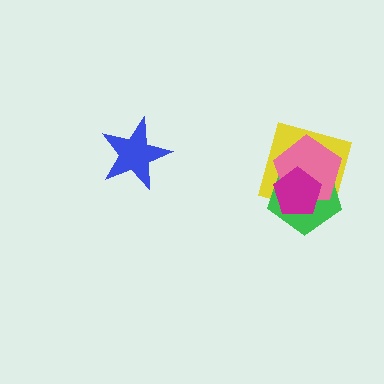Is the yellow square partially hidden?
Yes, it is partially covered by another shape.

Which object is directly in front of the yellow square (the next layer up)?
The green pentagon is directly in front of the yellow square.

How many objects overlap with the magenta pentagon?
3 objects overlap with the magenta pentagon.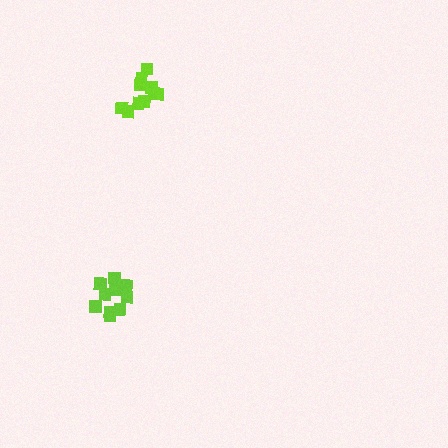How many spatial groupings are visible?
There are 2 spatial groupings.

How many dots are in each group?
Group 1: 10 dots, Group 2: 12 dots (22 total).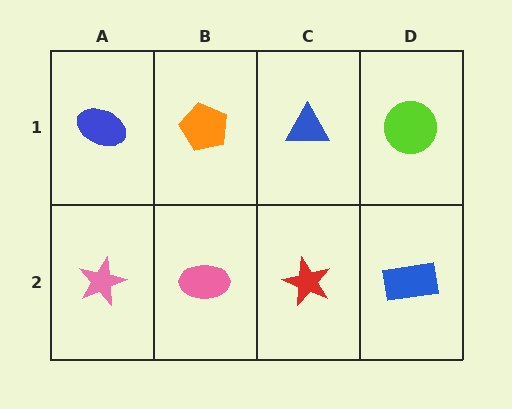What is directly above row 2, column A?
A blue ellipse.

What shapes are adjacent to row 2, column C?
A blue triangle (row 1, column C), a pink ellipse (row 2, column B), a blue rectangle (row 2, column D).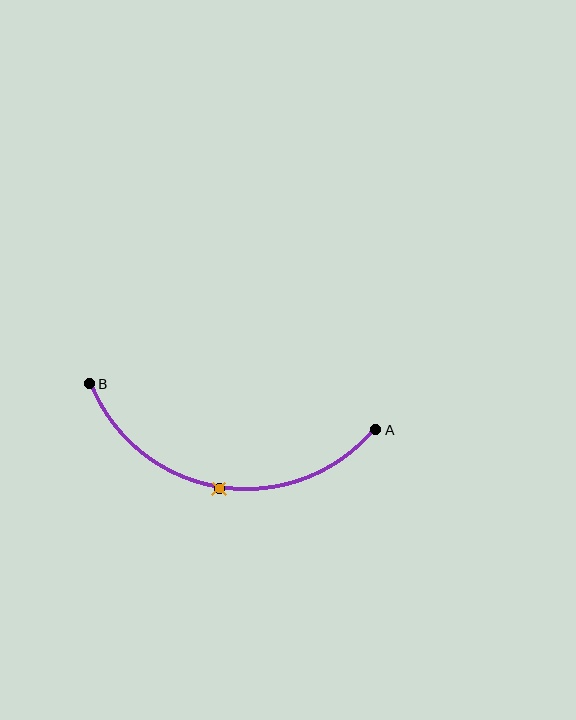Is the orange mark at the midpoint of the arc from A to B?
Yes. The orange mark lies on the arc at equal arc-length from both A and B — it is the arc midpoint.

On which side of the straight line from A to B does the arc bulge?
The arc bulges below the straight line connecting A and B.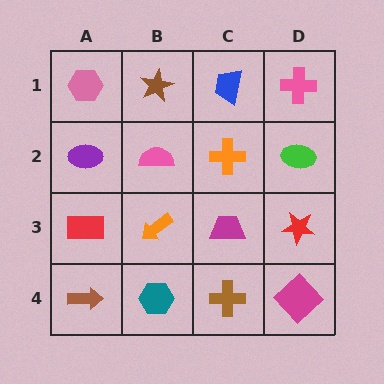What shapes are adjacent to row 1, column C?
An orange cross (row 2, column C), a brown star (row 1, column B), a pink cross (row 1, column D).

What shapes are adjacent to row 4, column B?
An orange arrow (row 3, column B), a brown arrow (row 4, column A), a brown cross (row 4, column C).